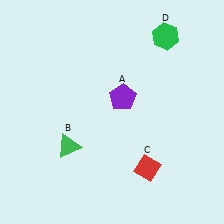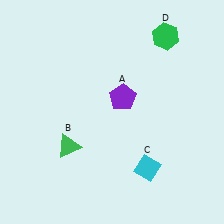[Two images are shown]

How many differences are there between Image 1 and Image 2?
There is 1 difference between the two images.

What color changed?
The diamond (C) changed from red in Image 1 to cyan in Image 2.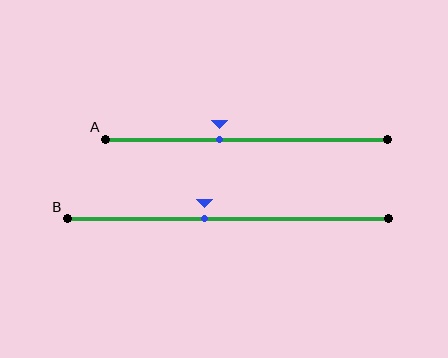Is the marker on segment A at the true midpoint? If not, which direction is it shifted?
No, the marker on segment A is shifted to the left by about 10% of the segment length.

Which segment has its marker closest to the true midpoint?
Segment B has its marker closest to the true midpoint.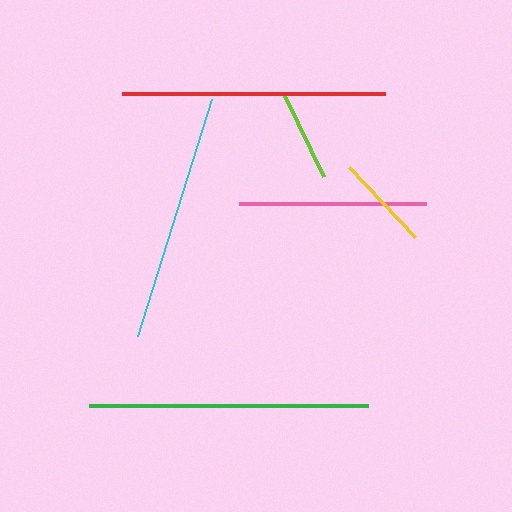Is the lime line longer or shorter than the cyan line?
The cyan line is longer than the lime line.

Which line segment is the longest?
The green line is the longest at approximately 280 pixels.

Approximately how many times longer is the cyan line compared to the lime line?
The cyan line is approximately 2.8 times the length of the lime line.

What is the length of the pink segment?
The pink segment is approximately 186 pixels long.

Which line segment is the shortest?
The lime line is the shortest at approximately 89 pixels.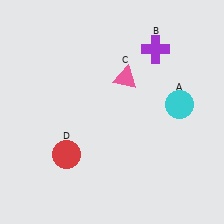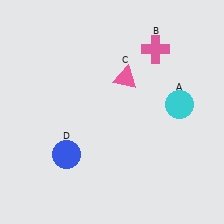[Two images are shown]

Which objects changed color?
B changed from purple to pink. D changed from red to blue.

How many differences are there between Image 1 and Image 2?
There are 2 differences between the two images.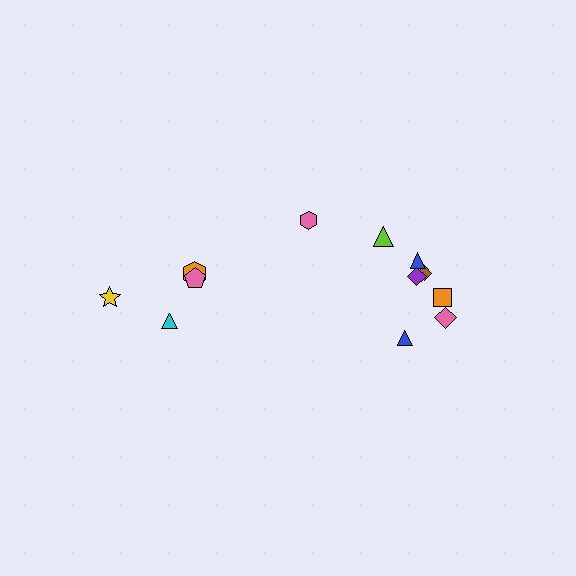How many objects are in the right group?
There are 8 objects.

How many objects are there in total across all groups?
There are 12 objects.